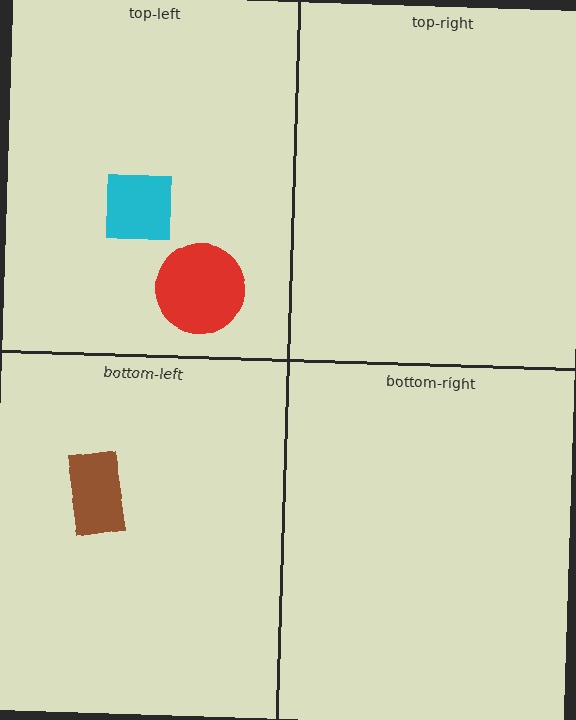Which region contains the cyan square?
The top-left region.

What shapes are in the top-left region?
The red circle, the cyan square.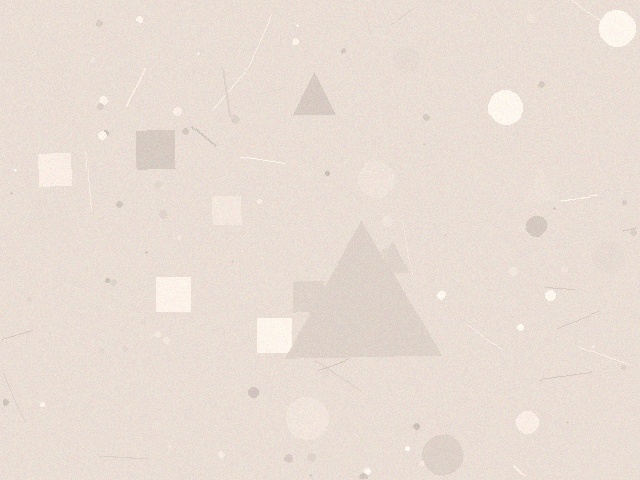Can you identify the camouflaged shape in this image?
The camouflaged shape is a triangle.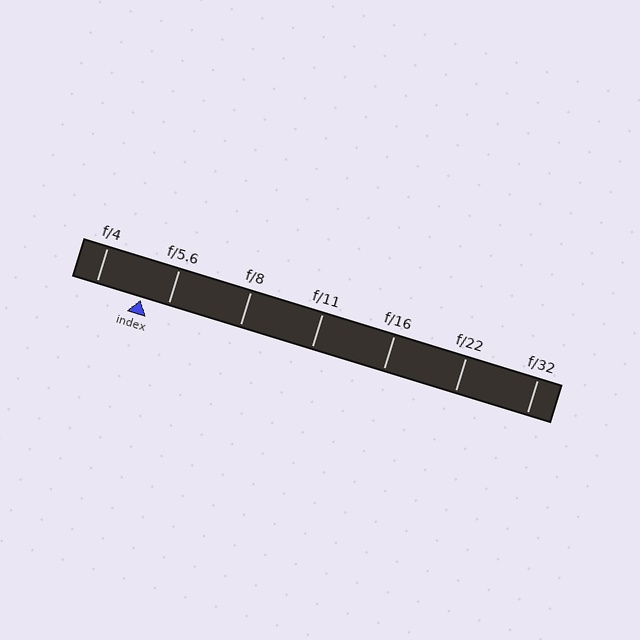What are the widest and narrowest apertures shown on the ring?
The widest aperture shown is f/4 and the narrowest is f/32.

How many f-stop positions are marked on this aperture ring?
There are 7 f-stop positions marked.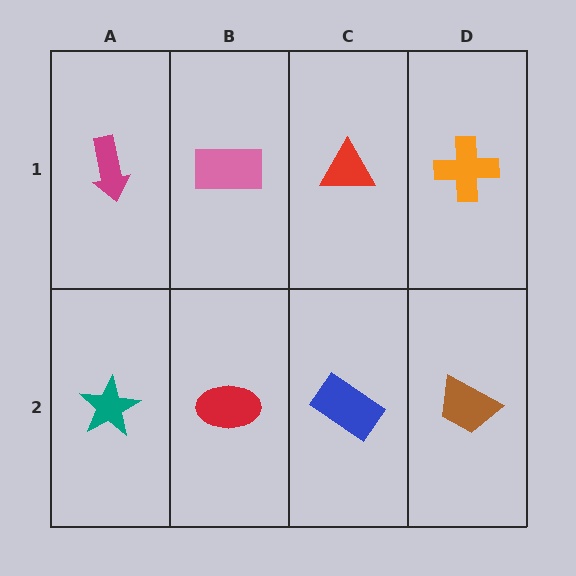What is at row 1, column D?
An orange cross.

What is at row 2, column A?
A teal star.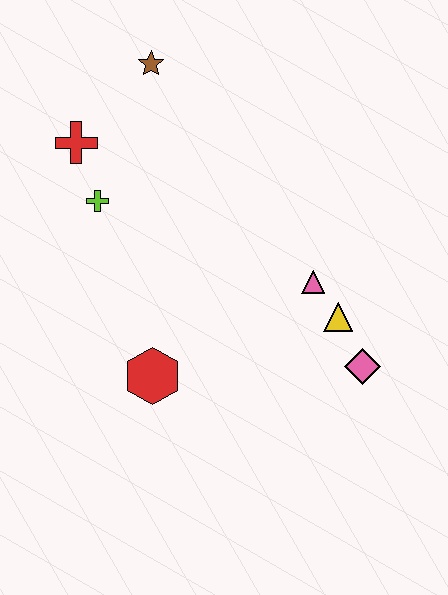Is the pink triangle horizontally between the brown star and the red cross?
No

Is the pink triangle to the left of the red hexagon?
No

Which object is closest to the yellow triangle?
The pink triangle is closest to the yellow triangle.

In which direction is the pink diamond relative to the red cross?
The pink diamond is to the right of the red cross.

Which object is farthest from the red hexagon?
The brown star is farthest from the red hexagon.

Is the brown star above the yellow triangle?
Yes